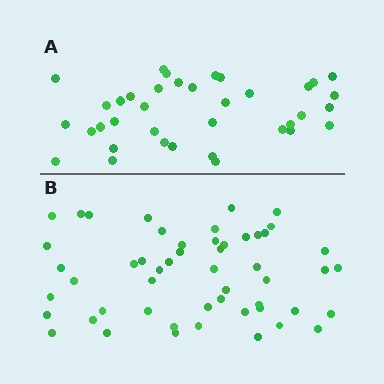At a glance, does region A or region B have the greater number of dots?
Region B (the bottom region) has more dots.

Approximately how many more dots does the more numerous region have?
Region B has approximately 15 more dots than region A.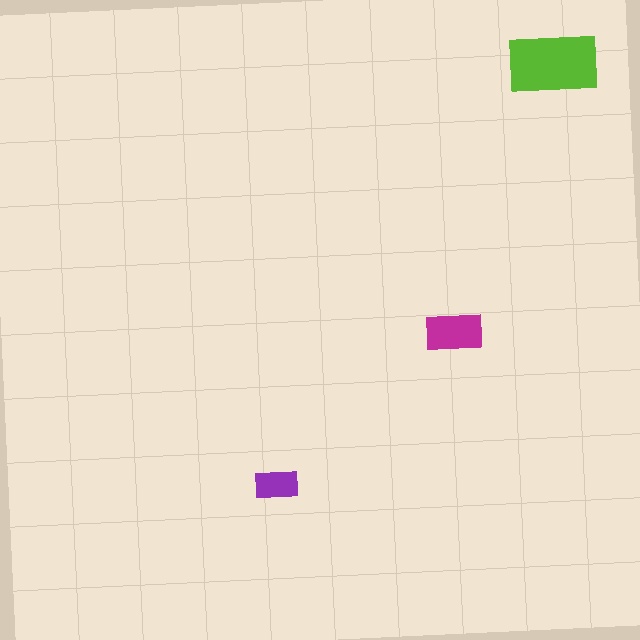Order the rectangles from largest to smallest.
the lime one, the magenta one, the purple one.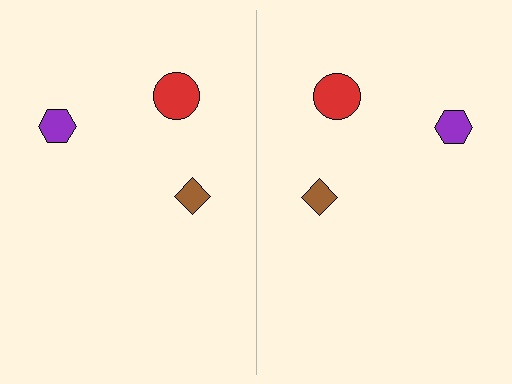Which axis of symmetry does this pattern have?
The pattern has a vertical axis of symmetry running through the center of the image.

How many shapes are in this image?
There are 6 shapes in this image.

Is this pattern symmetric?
Yes, this pattern has bilateral (reflection) symmetry.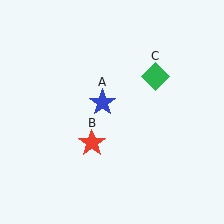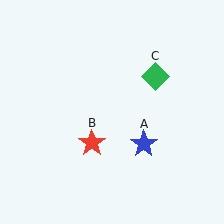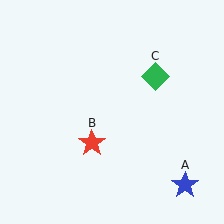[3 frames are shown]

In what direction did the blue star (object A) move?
The blue star (object A) moved down and to the right.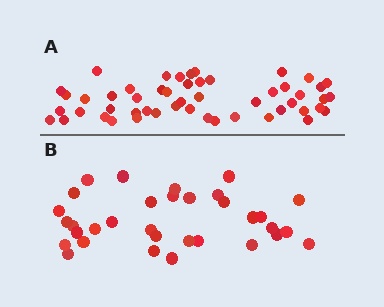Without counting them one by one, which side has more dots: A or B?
Region A (the top region) has more dots.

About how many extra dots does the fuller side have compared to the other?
Region A has approximately 20 more dots than region B.